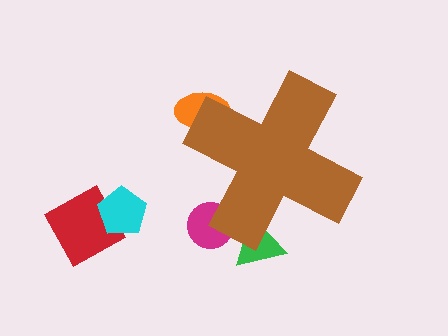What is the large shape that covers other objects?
A brown cross.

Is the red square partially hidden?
No, the red square is fully visible.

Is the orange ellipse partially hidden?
Yes, the orange ellipse is partially hidden behind the brown cross.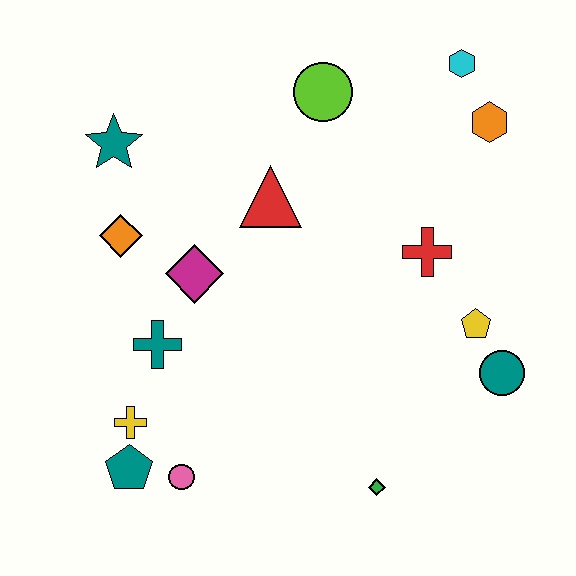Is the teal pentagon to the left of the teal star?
No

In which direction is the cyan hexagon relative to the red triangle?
The cyan hexagon is to the right of the red triangle.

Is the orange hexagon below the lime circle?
Yes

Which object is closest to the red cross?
The yellow pentagon is closest to the red cross.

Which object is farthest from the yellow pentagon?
The teal star is farthest from the yellow pentagon.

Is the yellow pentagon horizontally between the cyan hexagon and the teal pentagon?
No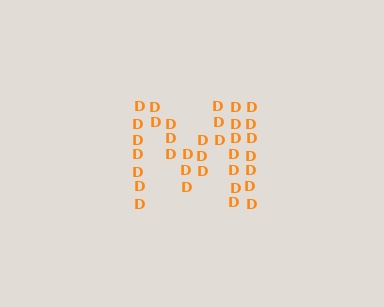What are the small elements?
The small elements are letter D's.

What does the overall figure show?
The overall figure shows the letter M.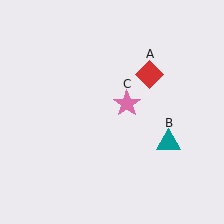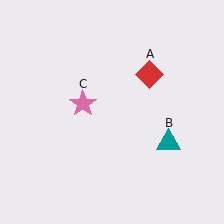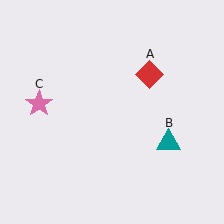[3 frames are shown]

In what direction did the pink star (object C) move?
The pink star (object C) moved left.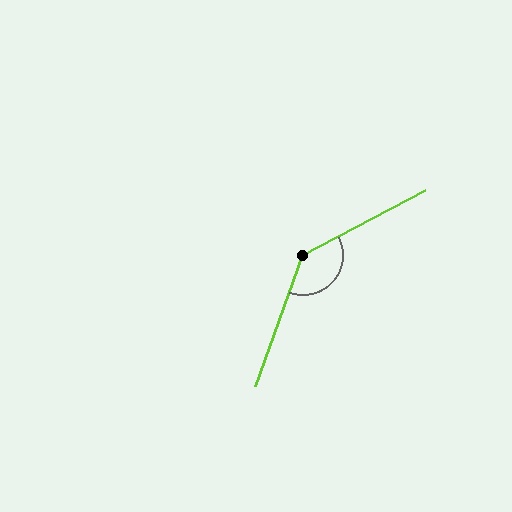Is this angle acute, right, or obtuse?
It is obtuse.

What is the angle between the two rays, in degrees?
Approximately 138 degrees.